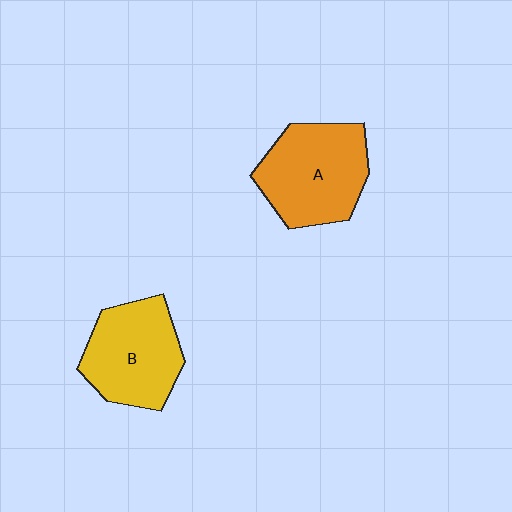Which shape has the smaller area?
Shape B (yellow).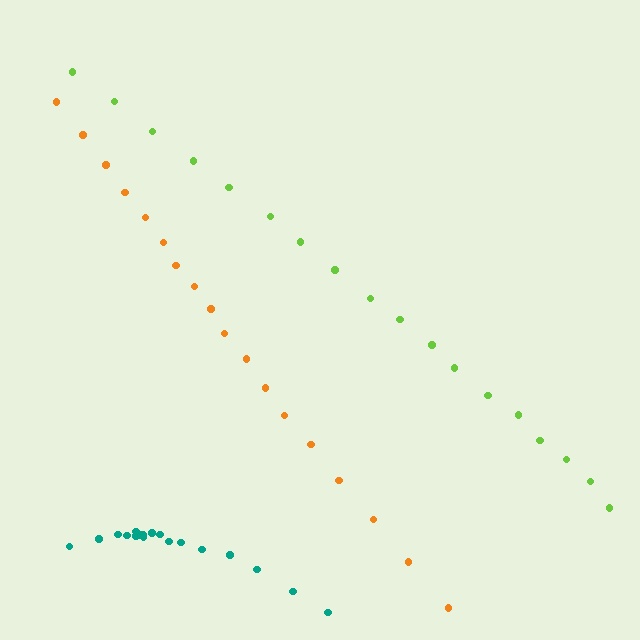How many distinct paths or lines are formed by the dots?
There are 3 distinct paths.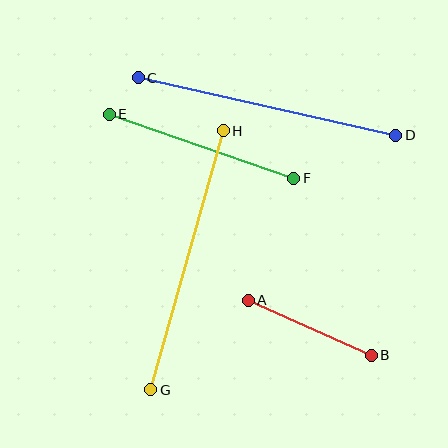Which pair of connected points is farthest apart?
Points G and H are farthest apart.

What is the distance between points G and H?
The distance is approximately 269 pixels.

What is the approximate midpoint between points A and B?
The midpoint is at approximately (310, 328) pixels.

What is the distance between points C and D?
The distance is approximately 264 pixels.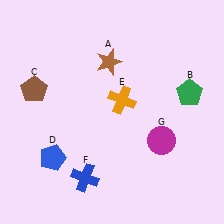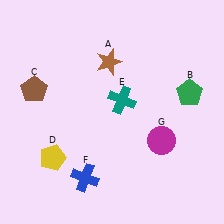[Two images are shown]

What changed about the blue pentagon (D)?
In Image 1, D is blue. In Image 2, it changed to yellow.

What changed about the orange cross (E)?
In Image 1, E is orange. In Image 2, it changed to teal.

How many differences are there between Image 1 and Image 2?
There are 2 differences between the two images.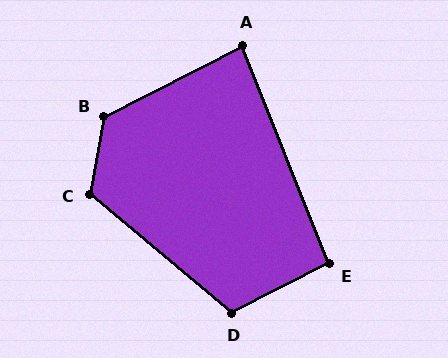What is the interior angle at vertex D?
Approximately 113 degrees (obtuse).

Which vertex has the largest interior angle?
B, at approximately 128 degrees.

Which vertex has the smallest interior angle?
A, at approximately 84 degrees.